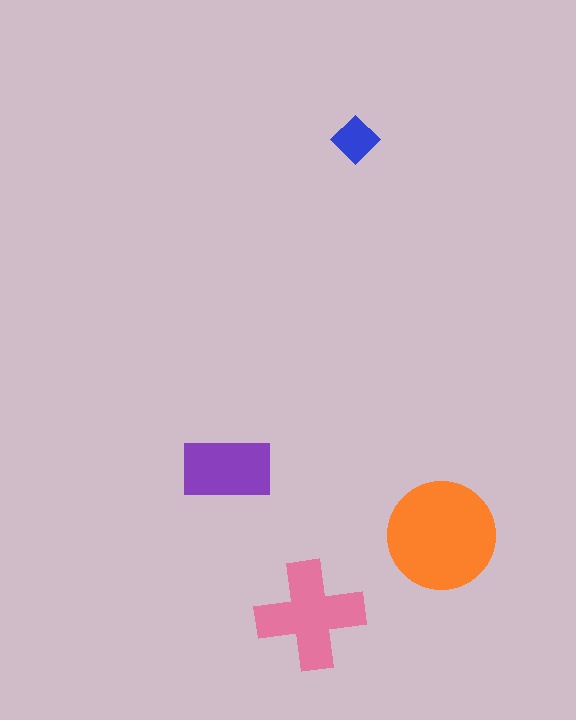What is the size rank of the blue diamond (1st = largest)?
4th.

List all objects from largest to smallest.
The orange circle, the pink cross, the purple rectangle, the blue diamond.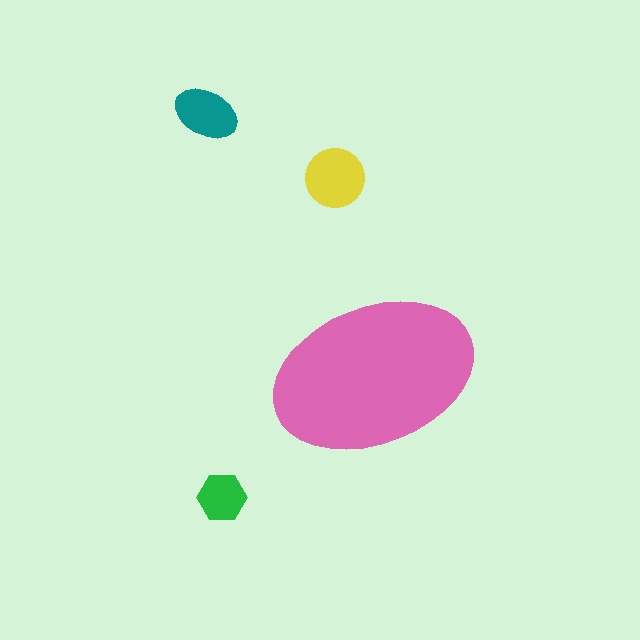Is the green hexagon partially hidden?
No, the green hexagon is fully visible.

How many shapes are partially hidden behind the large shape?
0 shapes are partially hidden.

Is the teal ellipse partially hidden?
No, the teal ellipse is fully visible.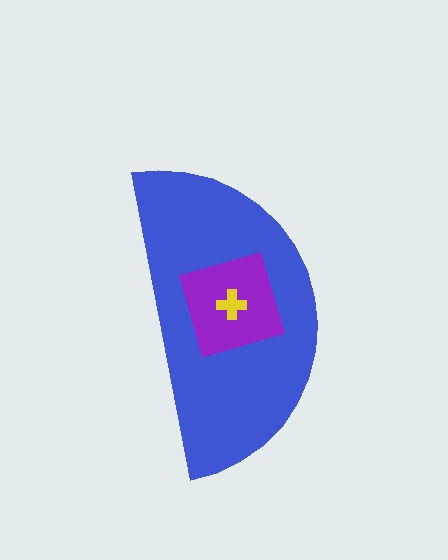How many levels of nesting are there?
3.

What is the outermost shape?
The blue semicircle.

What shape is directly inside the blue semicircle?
The purple diamond.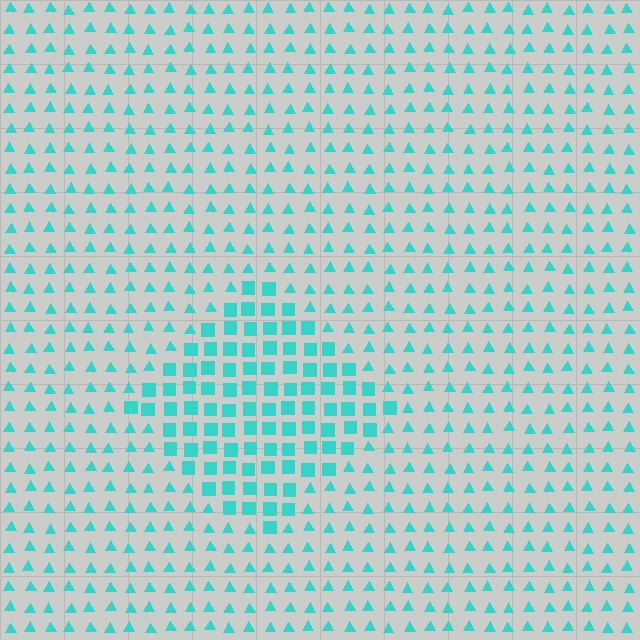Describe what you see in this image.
The image is filled with small cyan elements arranged in a uniform grid. A diamond-shaped region contains squares, while the surrounding area contains triangles. The boundary is defined purely by the change in element shape.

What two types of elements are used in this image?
The image uses squares inside the diamond region and triangles outside it.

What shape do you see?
I see a diamond.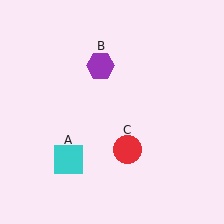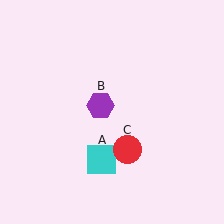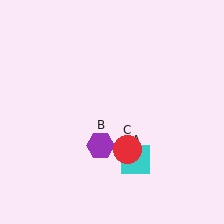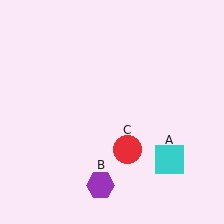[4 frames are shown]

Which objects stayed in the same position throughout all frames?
Red circle (object C) remained stationary.